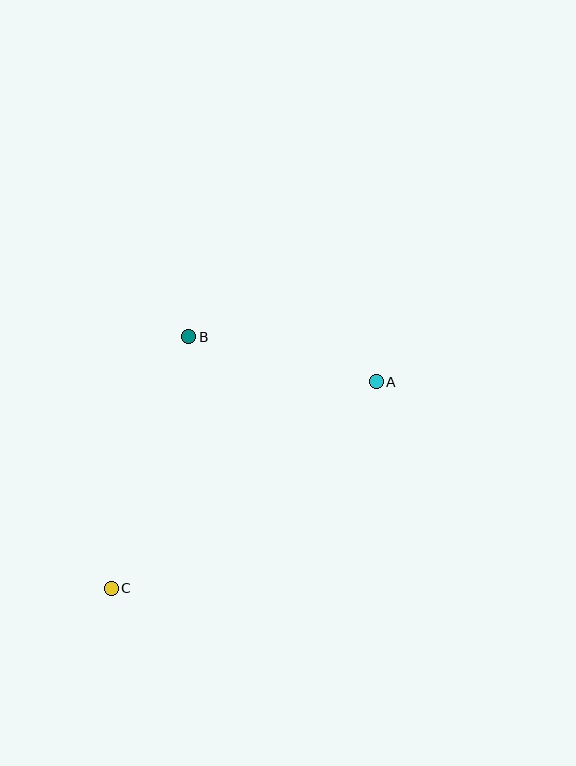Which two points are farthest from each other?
Points A and C are farthest from each other.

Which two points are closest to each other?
Points A and B are closest to each other.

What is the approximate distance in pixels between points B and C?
The distance between B and C is approximately 263 pixels.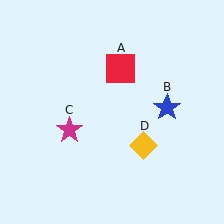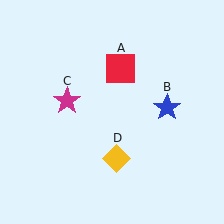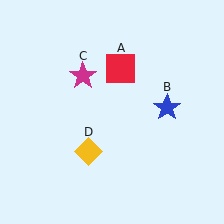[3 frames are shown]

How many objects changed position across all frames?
2 objects changed position: magenta star (object C), yellow diamond (object D).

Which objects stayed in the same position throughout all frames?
Red square (object A) and blue star (object B) remained stationary.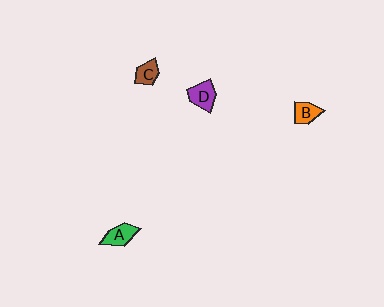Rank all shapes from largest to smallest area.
From largest to smallest: D (purple), A (green), B (orange), C (brown).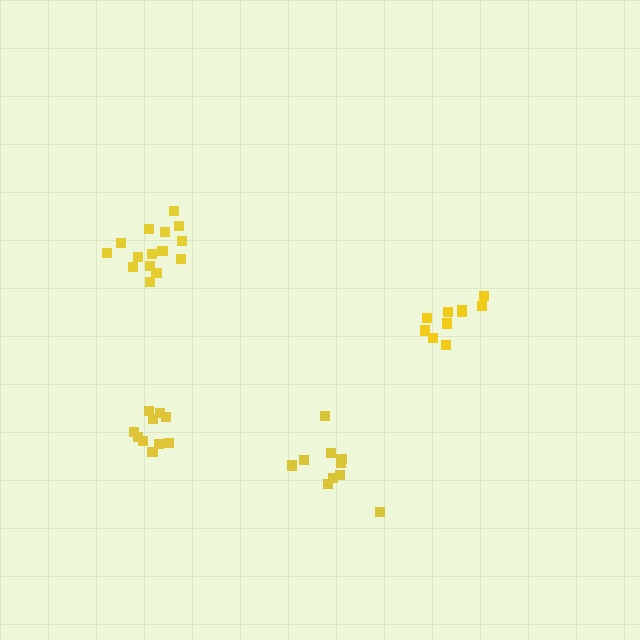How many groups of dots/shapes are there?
There are 4 groups.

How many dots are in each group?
Group 1: 10 dots, Group 2: 10 dots, Group 3: 10 dots, Group 4: 15 dots (45 total).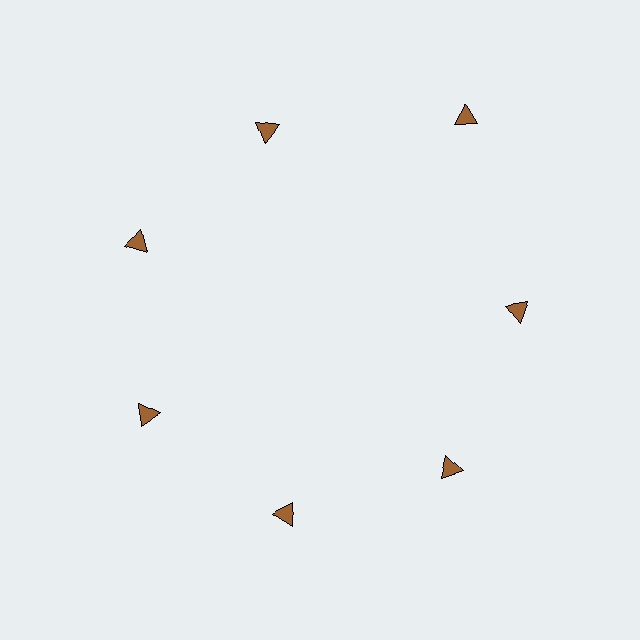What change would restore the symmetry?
The symmetry would be restored by moving it inward, back onto the ring so that all 7 triangles sit at equal angles and equal distance from the center.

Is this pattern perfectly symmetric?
No. The 7 brown triangles are arranged in a ring, but one element near the 1 o'clock position is pushed outward from the center, breaking the 7-fold rotational symmetry.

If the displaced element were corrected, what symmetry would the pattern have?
It would have 7-fold rotational symmetry — the pattern would map onto itself every 51 degrees.